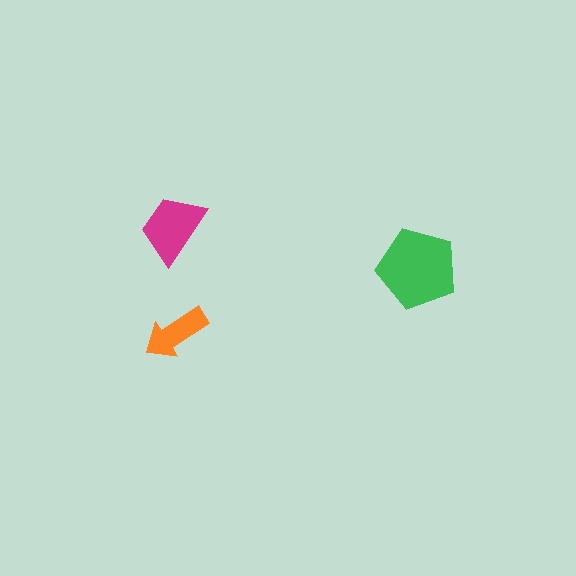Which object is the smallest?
The orange arrow.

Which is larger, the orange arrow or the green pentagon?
The green pentagon.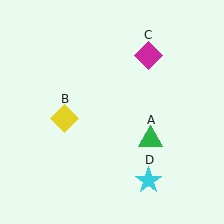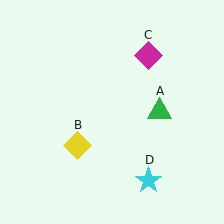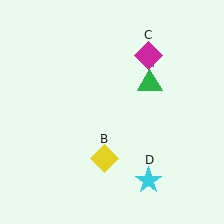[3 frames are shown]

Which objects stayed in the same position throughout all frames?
Magenta diamond (object C) and cyan star (object D) remained stationary.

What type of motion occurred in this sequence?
The green triangle (object A), yellow diamond (object B) rotated counterclockwise around the center of the scene.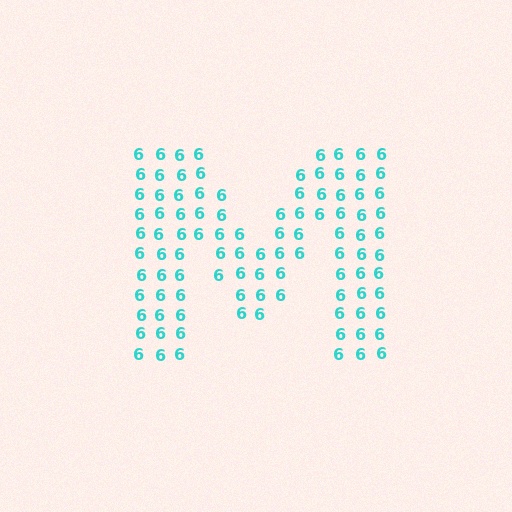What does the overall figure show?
The overall figure shows the letter M.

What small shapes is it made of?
It is made of small digit 6's.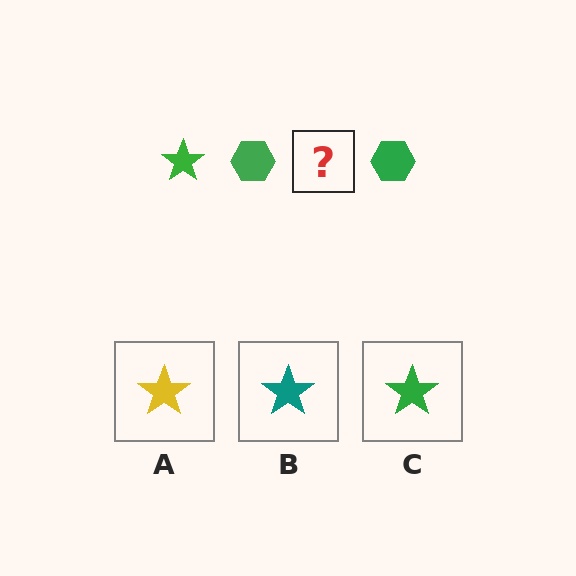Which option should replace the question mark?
Option C.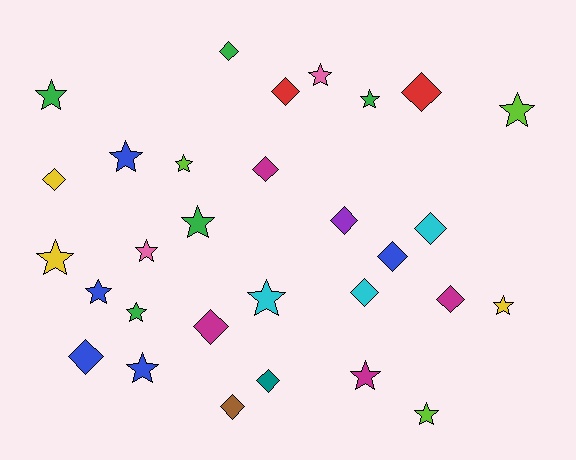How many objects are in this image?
There are 30 objects.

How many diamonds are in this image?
There are 14 diamonds.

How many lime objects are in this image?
There are 3 lime objects.